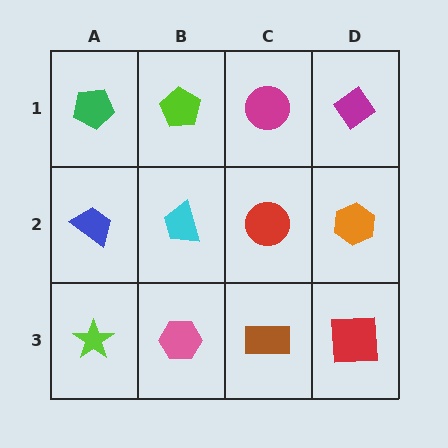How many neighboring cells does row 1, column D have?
2.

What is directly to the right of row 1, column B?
A magenta circle.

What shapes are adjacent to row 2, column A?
A green pentagon (row 1, column A), a lime star (row 3, column A), a cyan trapezoid (row 2, column B).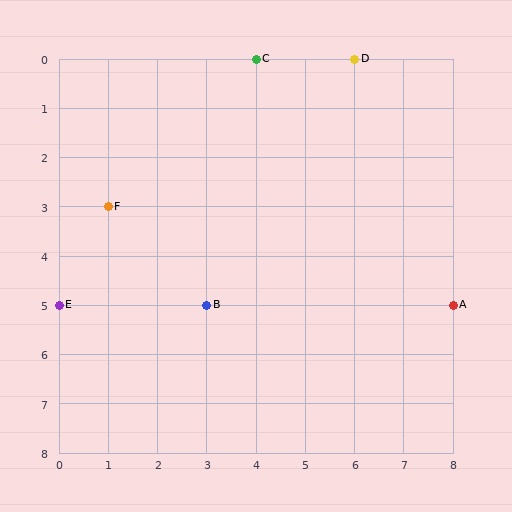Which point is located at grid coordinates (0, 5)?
Point E is at (0, 5).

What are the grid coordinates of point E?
Point E is at grid coordinates (0, 5).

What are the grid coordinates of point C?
Point C is at grid coordinates (4, 0).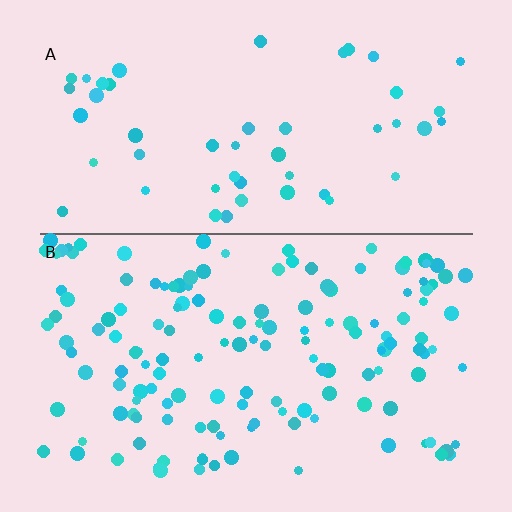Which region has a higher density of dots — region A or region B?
B (the bottom).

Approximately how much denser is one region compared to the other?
Approximately 2.9× — region B over region A.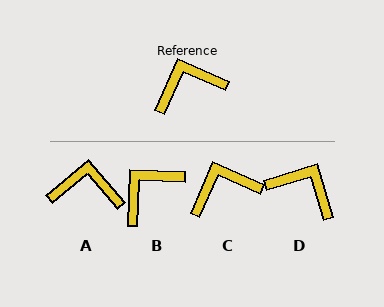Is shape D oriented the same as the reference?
No, it is off by about 49 degrees.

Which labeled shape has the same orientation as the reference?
C.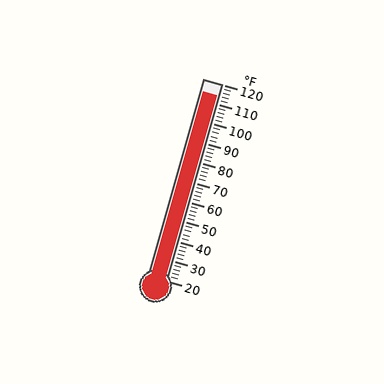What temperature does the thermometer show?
The thermometer shows approximately 114°F.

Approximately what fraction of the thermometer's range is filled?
The thermometer is filled to approximately 95% of its range.